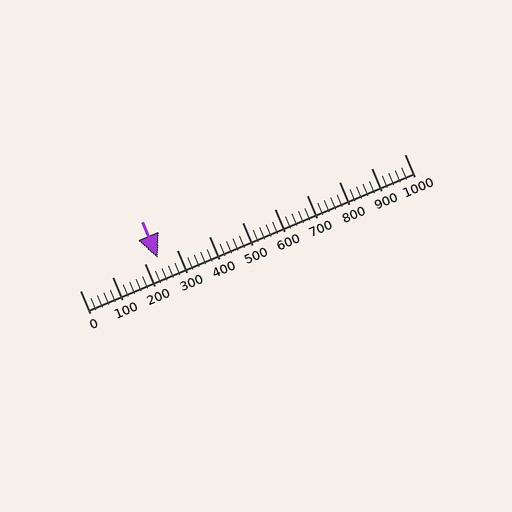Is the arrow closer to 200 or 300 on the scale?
The arrow is closer to 200.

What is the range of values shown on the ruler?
The ruler shows values from 0 to 1000.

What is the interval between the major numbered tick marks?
The major tick marks are spaced 100 units apart.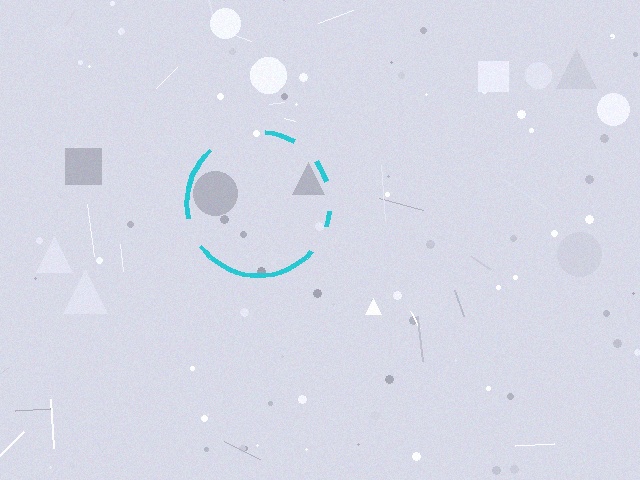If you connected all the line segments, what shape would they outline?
They would outline a circle.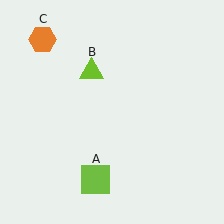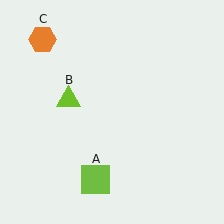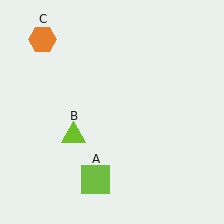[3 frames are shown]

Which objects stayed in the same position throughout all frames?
Lime square (object A) and orange hexagon (object C) remained stationary.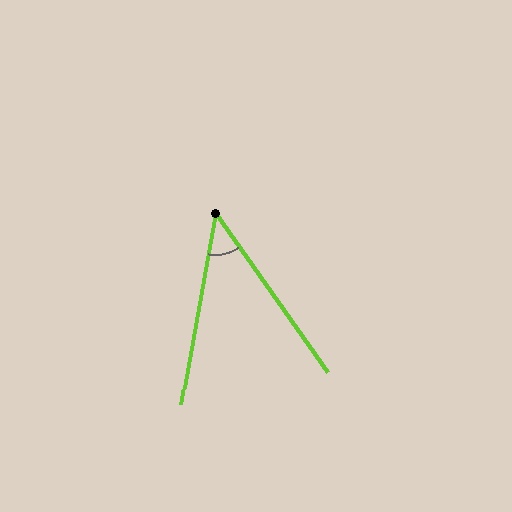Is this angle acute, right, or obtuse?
It is acute.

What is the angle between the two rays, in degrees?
Approximately 45 degrees.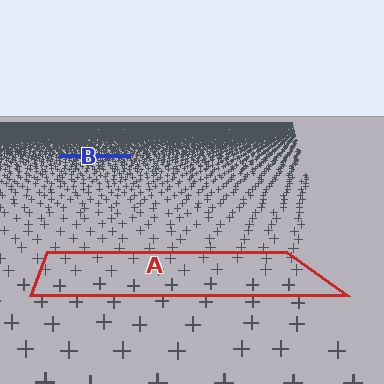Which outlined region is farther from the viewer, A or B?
Region B is farther from the viewer — the texture elements inside it appear smaller and more densely packed.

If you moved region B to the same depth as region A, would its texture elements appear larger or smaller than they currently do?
They would appear larger. At a closer depth, the same texture elements are projected at a bigger on-screen size.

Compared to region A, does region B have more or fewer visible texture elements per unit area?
Region B has more texture elements per unit area — they are packed more densely because it is farther away.